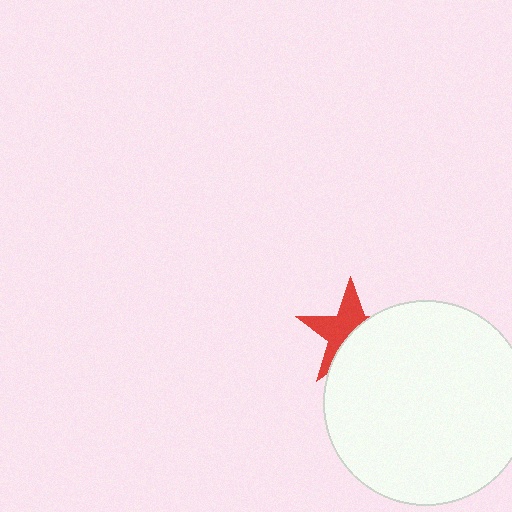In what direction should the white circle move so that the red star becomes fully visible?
The white circle should move toward the lower-right. That is the shortest direction to clear the overlap and leave the red star fully visible.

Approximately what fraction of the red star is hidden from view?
Roughly 48% of the red star is hidden behind the white circle.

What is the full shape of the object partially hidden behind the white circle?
The partially hidden object is a red star.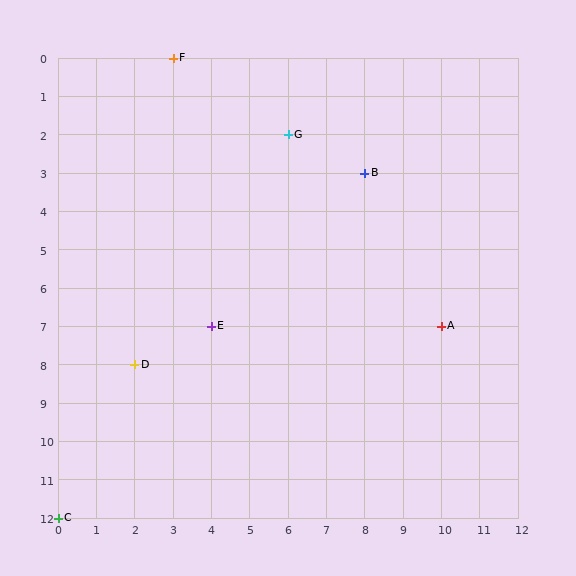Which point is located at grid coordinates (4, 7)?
Point E is at (4, 7).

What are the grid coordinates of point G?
Point G is at grid coordinates (6, 2).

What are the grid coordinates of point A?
Point A is at grid coordinates (10, 7).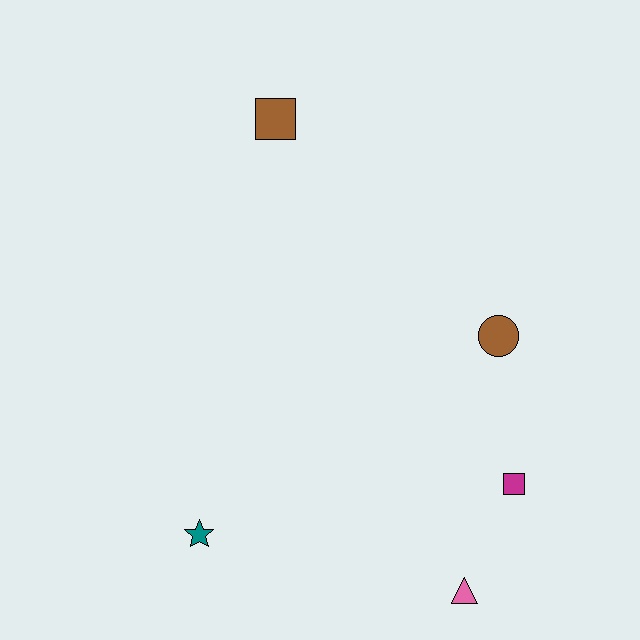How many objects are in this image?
There are 5 objects.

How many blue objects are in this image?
There are no blue objects.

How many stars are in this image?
There is 1 star.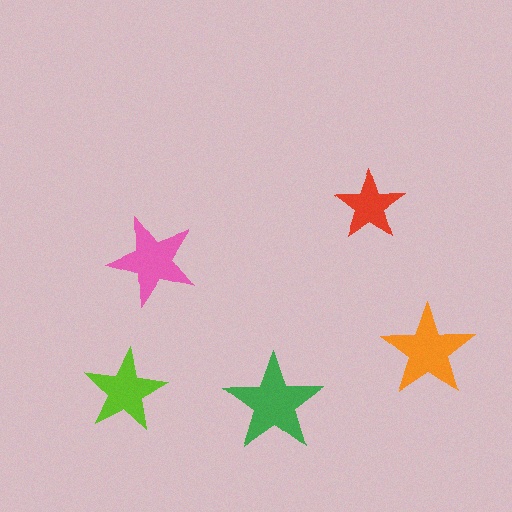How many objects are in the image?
There are 5 objects in the image.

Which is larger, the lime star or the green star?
The green one.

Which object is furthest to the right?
The orange star is rightmost.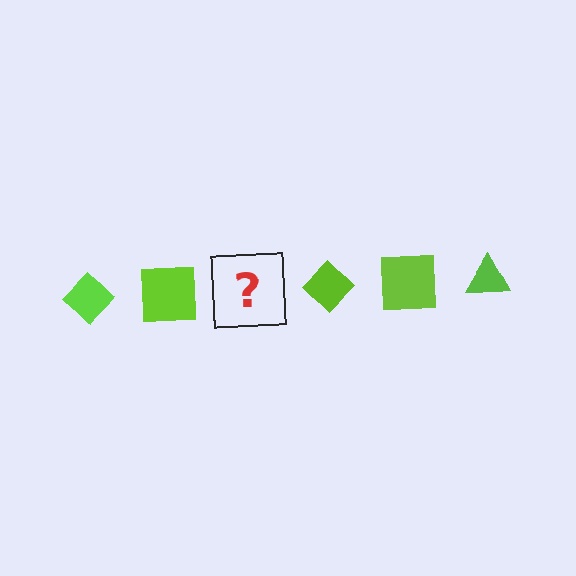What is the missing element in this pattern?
The missing element is a lime triangle.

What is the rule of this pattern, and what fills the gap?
The rule is that the pattern cycles through diamond, square, triangle shapes in lime. The gap should be filled with a lime triangle.